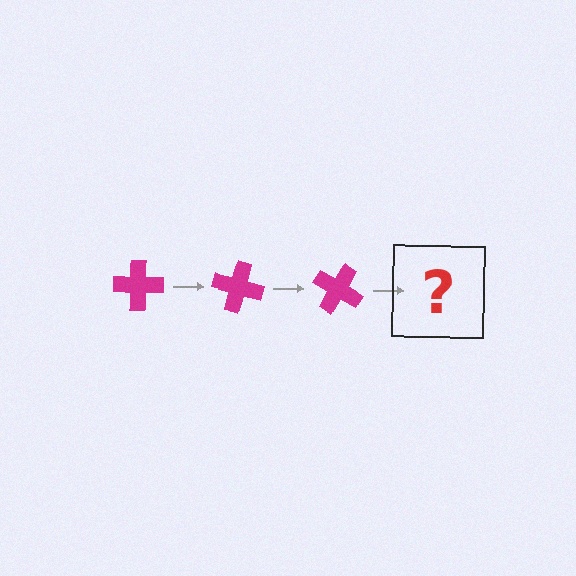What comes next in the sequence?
The next element should be a magenta cross rotated 45 degrees.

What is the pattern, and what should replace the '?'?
The pattern is that the cross rotates 15 degrees each step. The '?' should be a magenta cross rotated 45 degrees.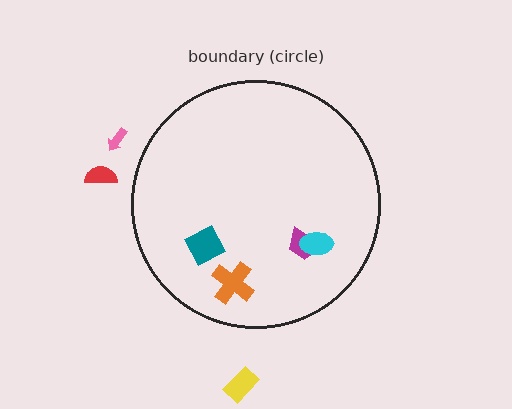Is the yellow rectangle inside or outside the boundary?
Outside.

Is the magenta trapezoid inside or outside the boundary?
Inside.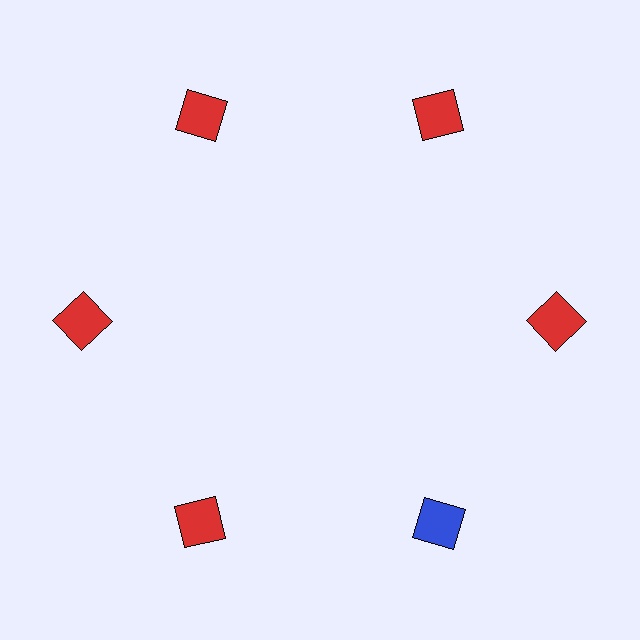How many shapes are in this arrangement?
There are 6 shapes arranged in a ring pattern.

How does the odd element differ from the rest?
It has a different color: blue instead of red.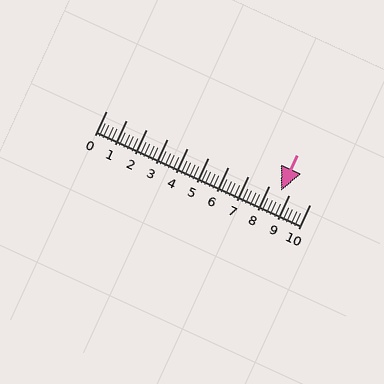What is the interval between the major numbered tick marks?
The major tick marks are spaced 1 units apart.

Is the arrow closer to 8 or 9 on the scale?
The arrow is closer to 9.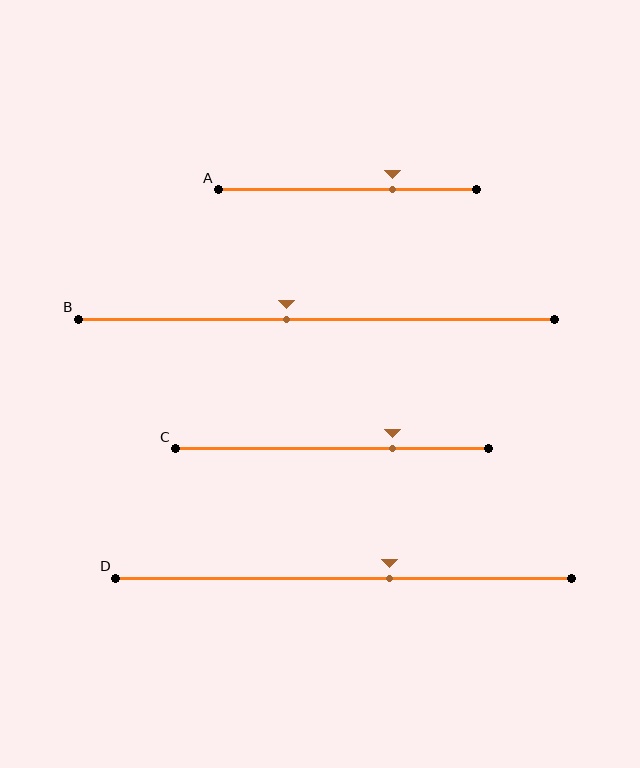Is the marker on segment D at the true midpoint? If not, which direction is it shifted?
No, the marker on segment D is shifted to the right by about 10% of the segment length.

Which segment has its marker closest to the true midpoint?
Segment B has its marker closest to the true midpoint.